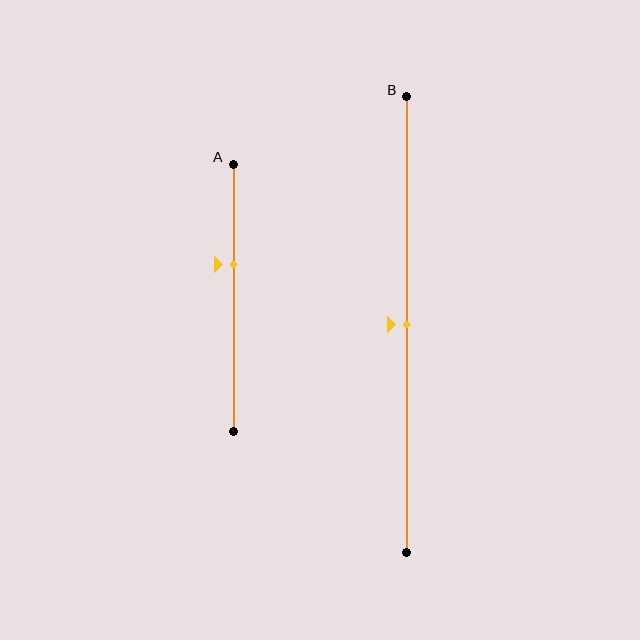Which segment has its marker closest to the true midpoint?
Segment B has its marker closest to the true midpoint.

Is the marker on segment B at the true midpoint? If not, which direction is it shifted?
Yes, the marker on segment B is at the true midpoint.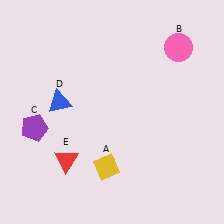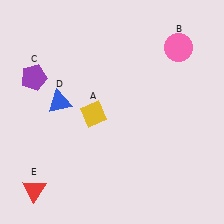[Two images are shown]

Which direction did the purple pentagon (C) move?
The purple pentagon (C) moved up.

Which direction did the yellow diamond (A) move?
The yellow diamond (A) moved up.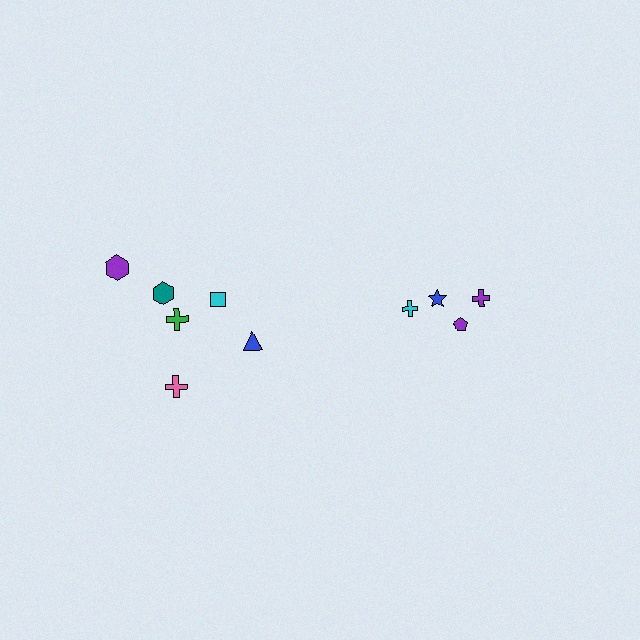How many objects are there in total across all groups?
There are 10 objects.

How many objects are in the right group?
There are 4 objects.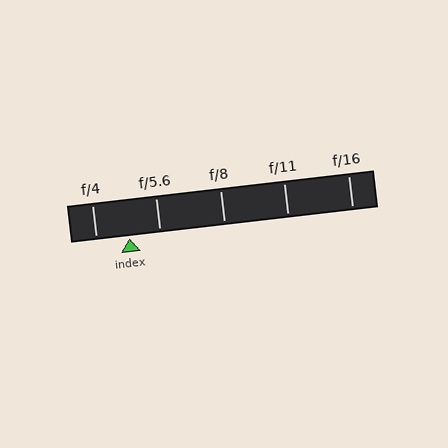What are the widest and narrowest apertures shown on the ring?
The widest aperture shown is f/4 and the narrowest is f/16.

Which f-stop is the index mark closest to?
The index mark is closest to f/5.6.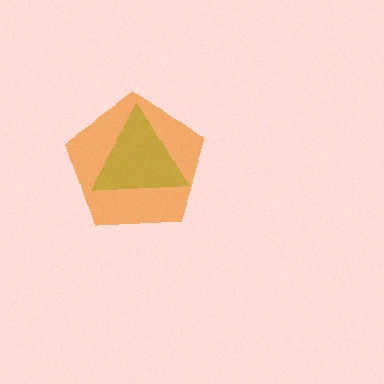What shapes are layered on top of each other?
The layered shapes are: a lime triangle, an orange pentagon.